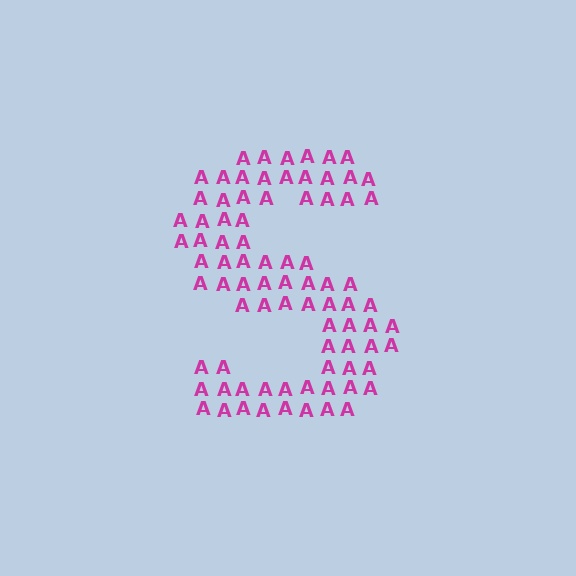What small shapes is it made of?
It is made of small letter A's.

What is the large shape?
The large shape is the letter S.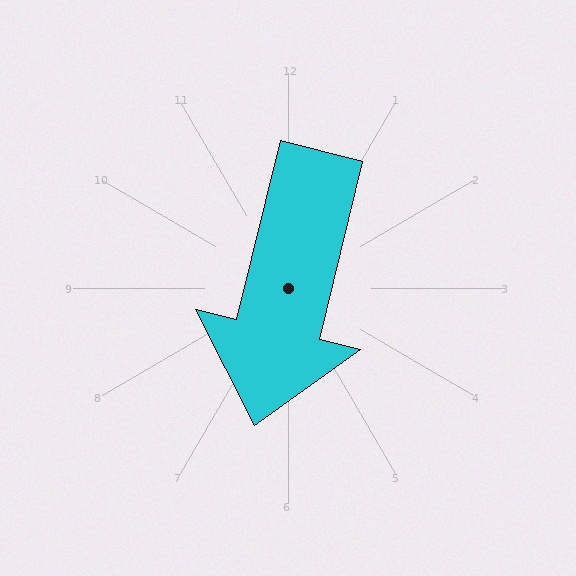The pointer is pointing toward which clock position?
Roughly 6 o'clock.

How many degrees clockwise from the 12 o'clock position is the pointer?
Approximately 194 degrees.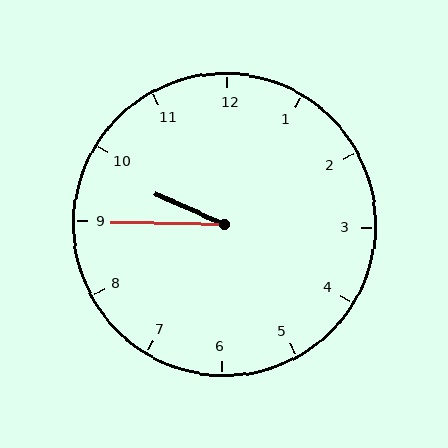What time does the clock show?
9:45.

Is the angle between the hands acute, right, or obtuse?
It is acute.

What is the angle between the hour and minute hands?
Approximately 22 degrees.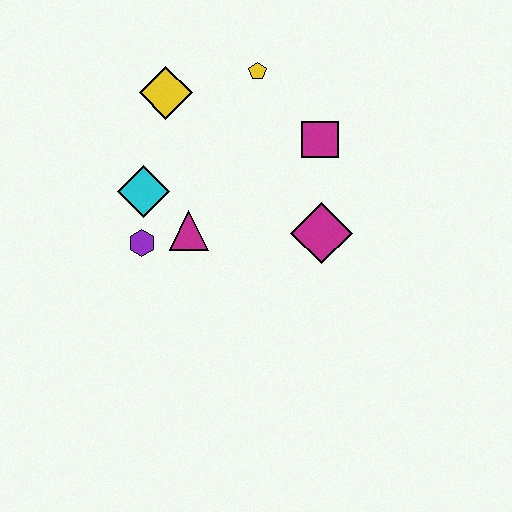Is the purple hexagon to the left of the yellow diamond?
Yes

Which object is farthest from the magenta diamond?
The yellow diamond is farthest from the magenta diamond.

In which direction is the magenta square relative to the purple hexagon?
The magenta square is to the right of the purple hexagon.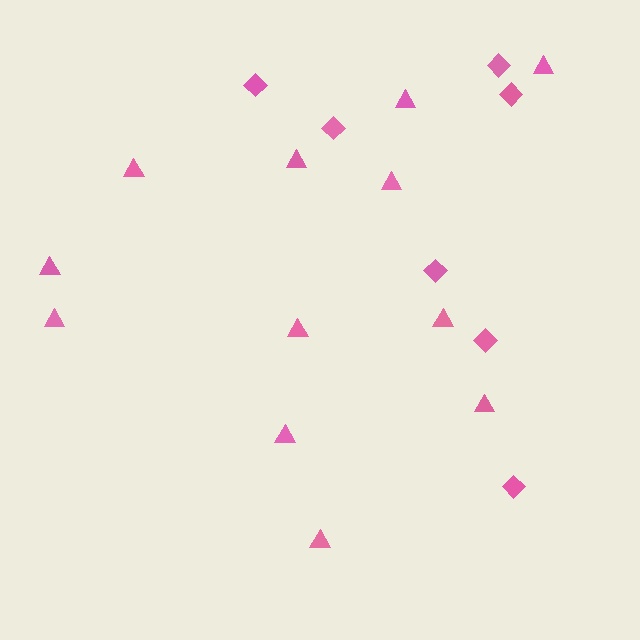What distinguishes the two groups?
There are 2 groups: one group of diamonds (7) and one group of triangles (12).